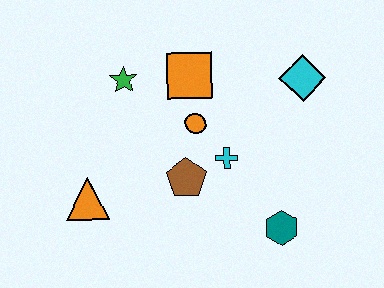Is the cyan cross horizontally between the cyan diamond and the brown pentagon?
Yes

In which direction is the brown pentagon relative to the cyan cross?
The brown pentagon is to the left of the cyan cross.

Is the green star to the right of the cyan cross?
No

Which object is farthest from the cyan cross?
The orange triangle is farthest from the cyan cross.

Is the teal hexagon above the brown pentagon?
No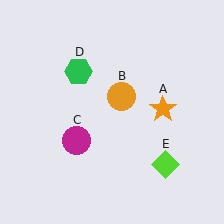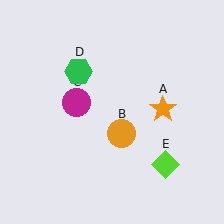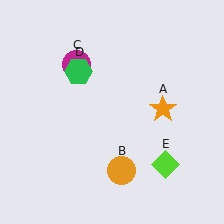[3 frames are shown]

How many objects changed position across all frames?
2 objects changed position: orange circle (object B), magenta circle (object C).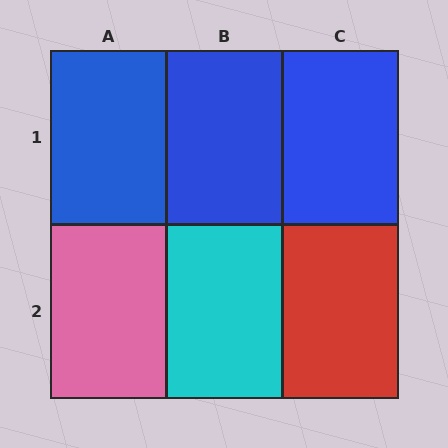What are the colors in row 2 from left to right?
Pink, cyan, red.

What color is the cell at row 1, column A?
Blue.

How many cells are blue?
3 cells are blue.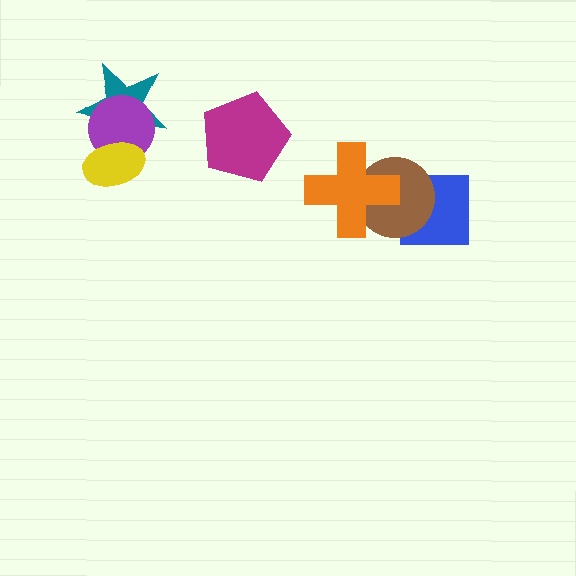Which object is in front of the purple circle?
The yellow ellipse is in front of the purple circle.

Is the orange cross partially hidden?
No, no other shape covers it.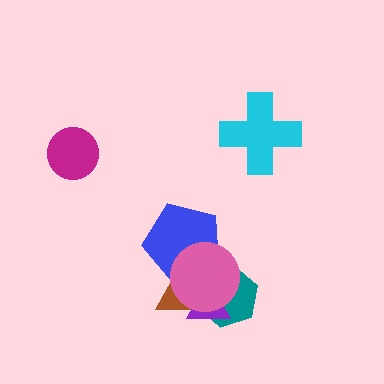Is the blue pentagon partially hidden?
Yes, it is partially covered by another shape.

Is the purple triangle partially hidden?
Yes, it is partially covered by another shape.